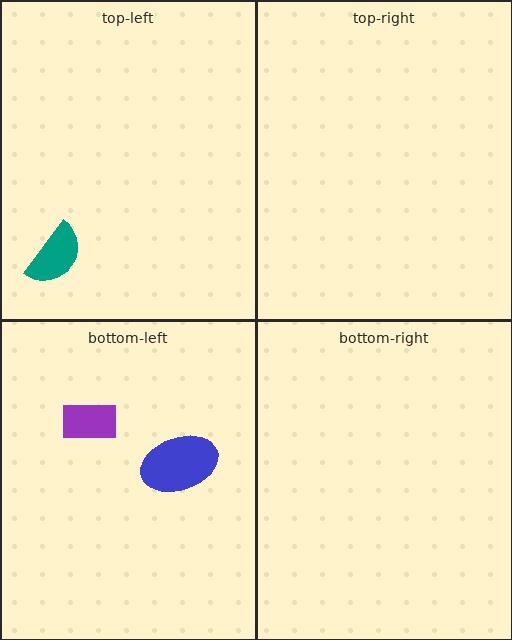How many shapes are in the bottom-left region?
2.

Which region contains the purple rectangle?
The bottom-left region.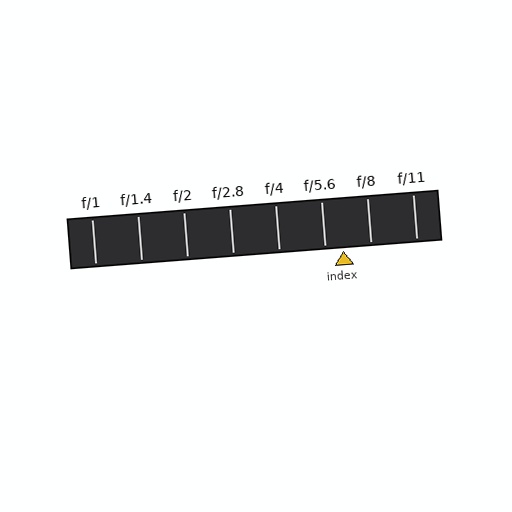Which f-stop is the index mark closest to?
The index mark is closest to f/5.6.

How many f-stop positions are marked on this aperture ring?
There are 8 f-stop positions marked.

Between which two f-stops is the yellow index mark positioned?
The index mark is between f/5.6 and f/8.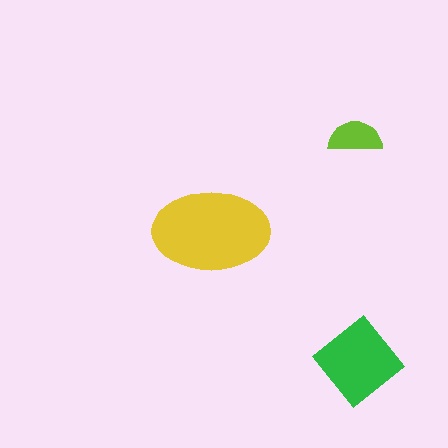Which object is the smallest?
The lime semicircle.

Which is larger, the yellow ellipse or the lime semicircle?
The yellow ellipse.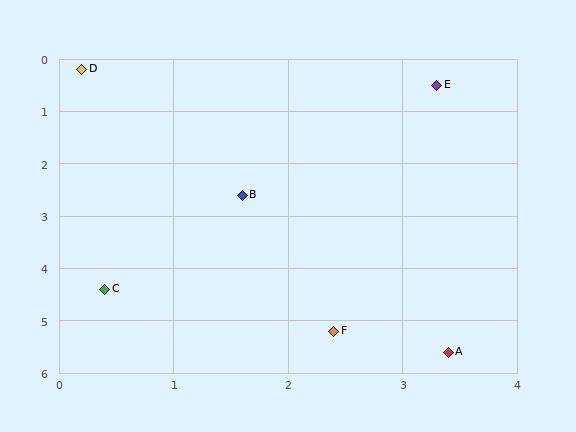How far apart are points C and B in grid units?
Points C and B are about 2.2 grid units apart.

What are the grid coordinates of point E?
Point E is at approximately (3.3, 0.5).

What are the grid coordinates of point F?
Point F is at approximately (2.4, 5.2).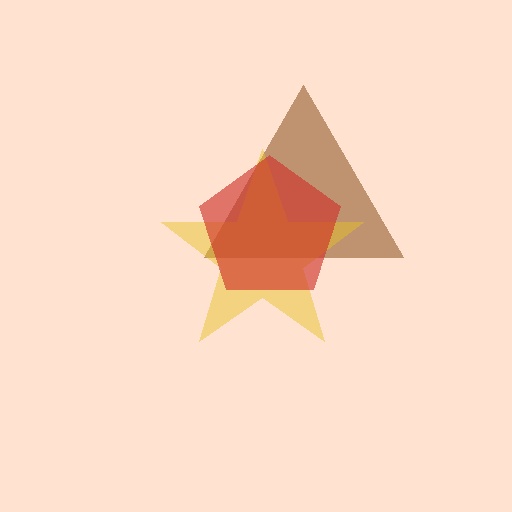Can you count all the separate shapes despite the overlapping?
Yes, there are 3 separate shapes.